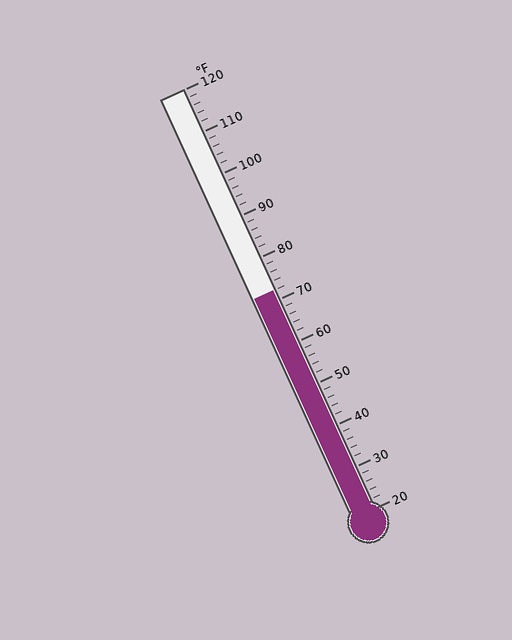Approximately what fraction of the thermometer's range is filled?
The thermometer is filled to approximately 50% of its range.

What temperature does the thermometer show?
The thermometer shows approximately 72°F.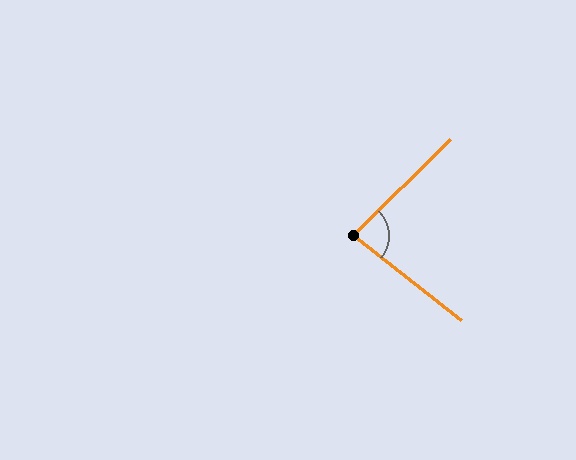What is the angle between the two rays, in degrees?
Approximately 83 degrees.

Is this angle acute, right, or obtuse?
It is acute.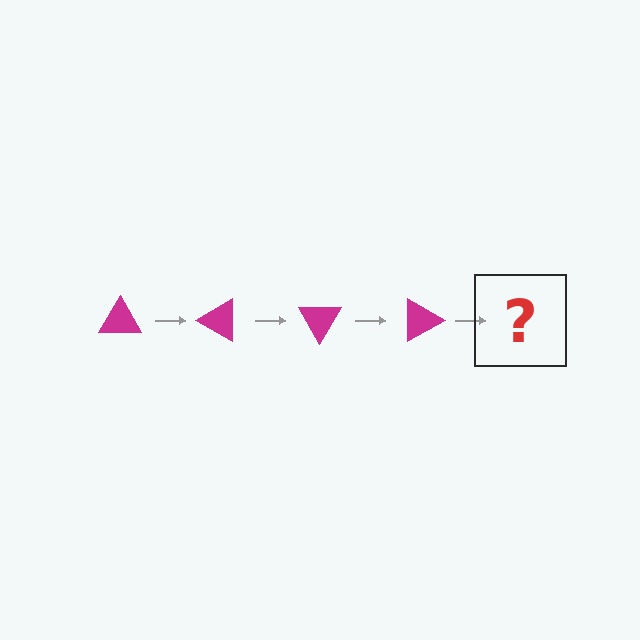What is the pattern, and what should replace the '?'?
The pattern is that the triangle rotates 30 degrees each step. The '?' should be a magenta triangle rotated 120 degrees.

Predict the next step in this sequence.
The next step is a magenta triangle rotated 120 degrees.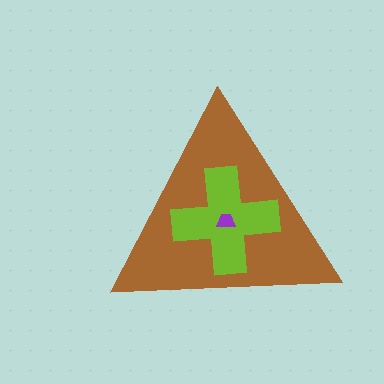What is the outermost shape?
The brown triangle.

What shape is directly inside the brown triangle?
The lime cross.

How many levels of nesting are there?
3.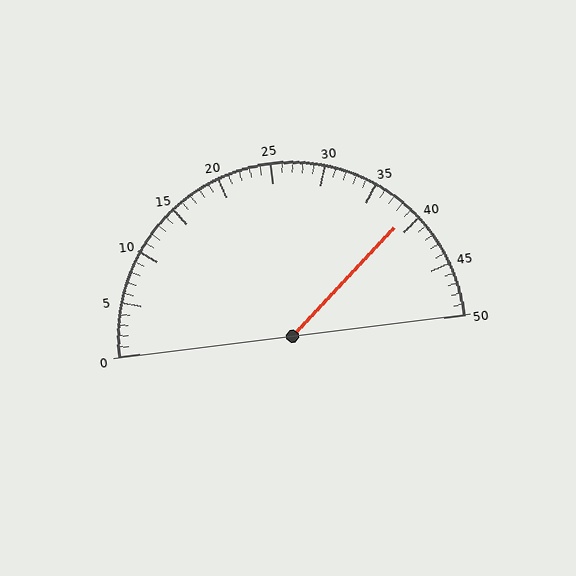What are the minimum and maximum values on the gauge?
The gauge ranges from 0 to 50.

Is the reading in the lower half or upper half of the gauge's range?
The reading is in the upper half of the range (0 to 50).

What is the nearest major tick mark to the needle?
The nearest major tick mark is 40.